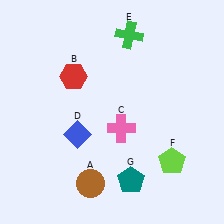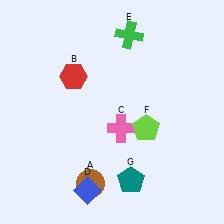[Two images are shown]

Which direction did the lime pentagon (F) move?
The lime pentagon (F) moved up.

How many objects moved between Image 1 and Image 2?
2 objects moved between the two images.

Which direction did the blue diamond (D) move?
The blue diamond (D) moved down.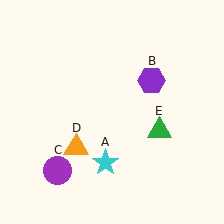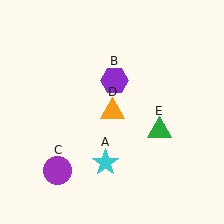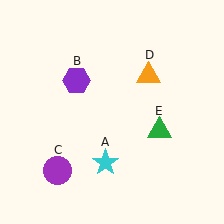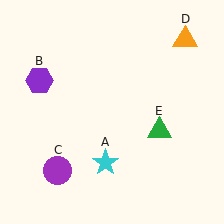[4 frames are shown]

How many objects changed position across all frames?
2 objects changed position: purple hexagon (object B), orange triangle (object D).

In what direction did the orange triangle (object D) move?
The orange triangle (object D) moved up and to the right.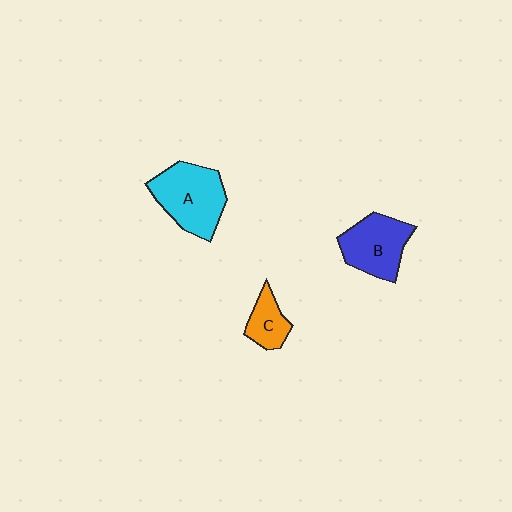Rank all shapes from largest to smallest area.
From largest to smallest: A (cyan), B (blue), C (orange).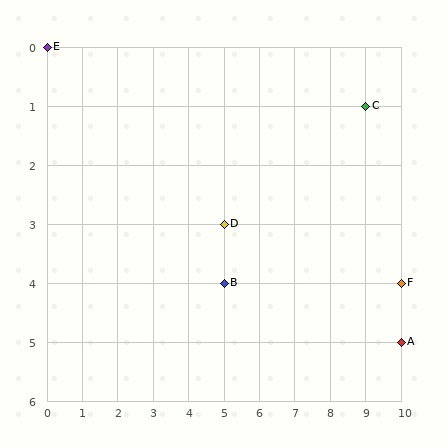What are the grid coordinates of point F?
Point F is at grid coordinates (10, 4).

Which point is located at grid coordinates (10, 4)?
Point F is at (10, 4).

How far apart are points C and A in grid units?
Points C and A are 1 column and 4 rows apart (about 4.1 grid units diagonally).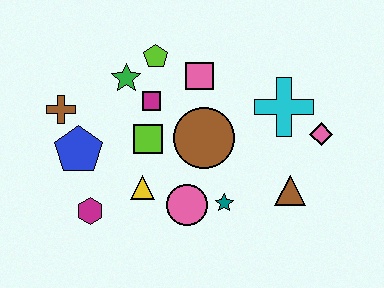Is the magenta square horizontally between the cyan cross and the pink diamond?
No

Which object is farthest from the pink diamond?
The brown cross is farthest from the pink diamond.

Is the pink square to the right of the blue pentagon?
Yes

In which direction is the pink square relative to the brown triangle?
The pink square is above the brown triangle.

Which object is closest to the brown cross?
The blue pentagon is closest to the brown cross.